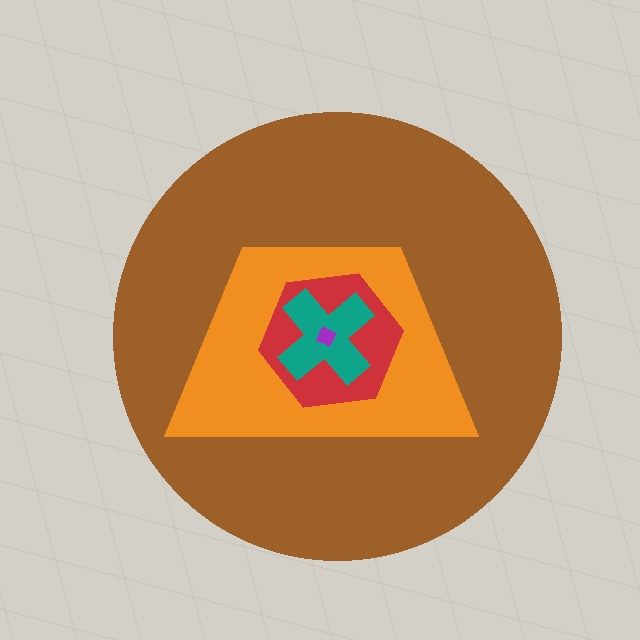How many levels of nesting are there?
5.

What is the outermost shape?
The brown circle.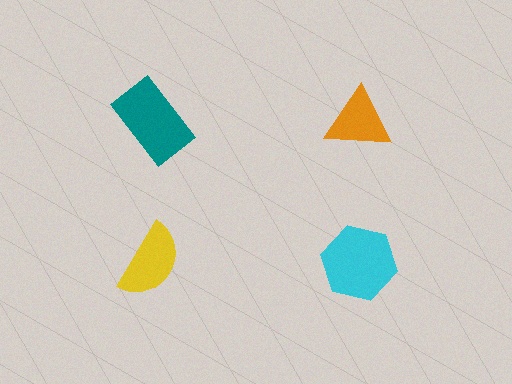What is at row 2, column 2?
A cyan hexagon.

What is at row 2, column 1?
A yellow semicircle.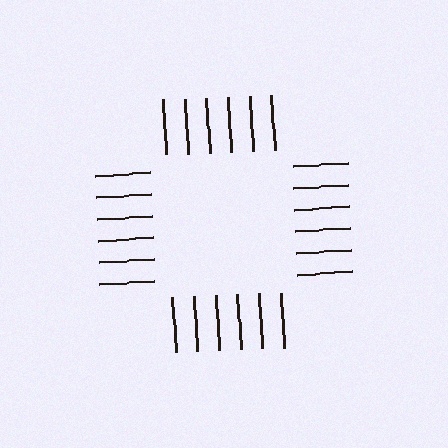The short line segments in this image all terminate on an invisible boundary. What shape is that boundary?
An illusory square — the line segments terminate on its edges but no continuous stroke is drawn.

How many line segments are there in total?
24 — 6 along each of the 4 edges.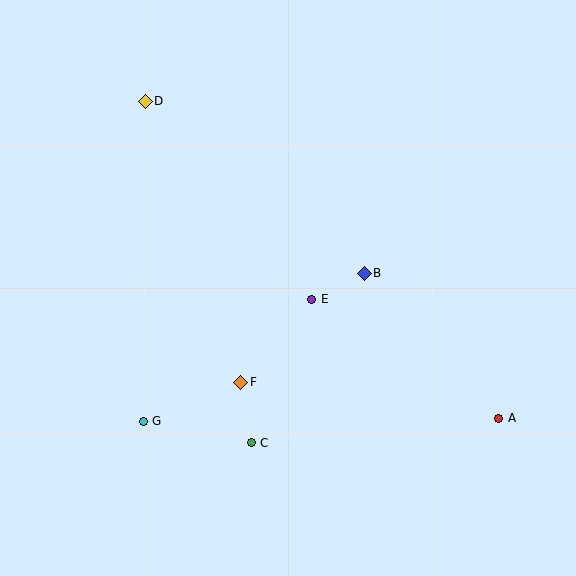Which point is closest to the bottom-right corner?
Point A is closest to the bottom-right corner.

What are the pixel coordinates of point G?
Point G is at (143, 421).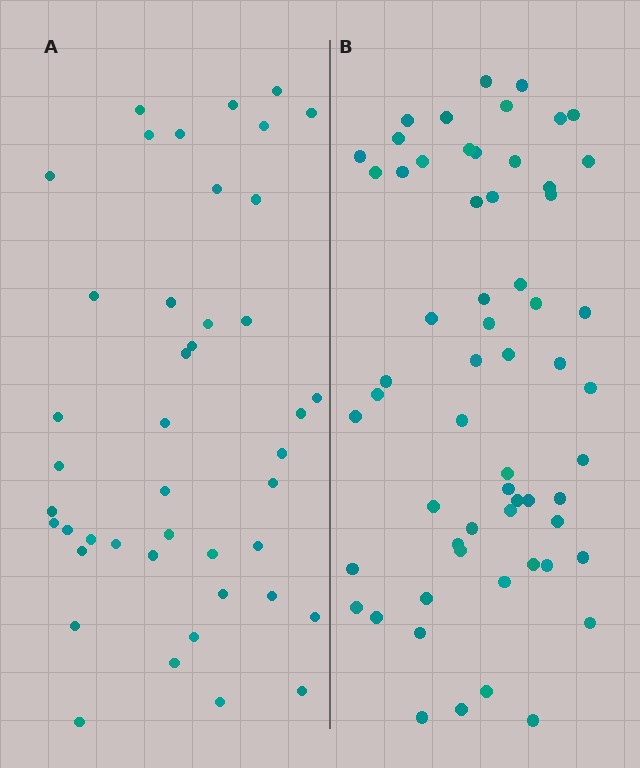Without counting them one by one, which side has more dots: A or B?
Region B (the right region) has more dots.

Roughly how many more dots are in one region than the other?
Region B has approximately 15 more dots than region A.